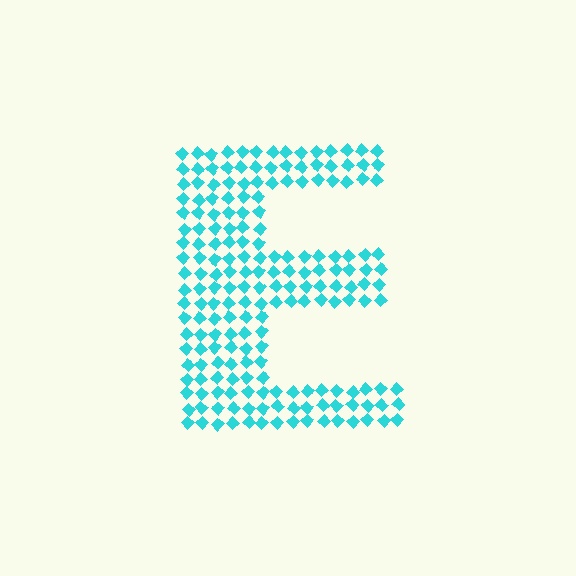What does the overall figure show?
The overall figure shows the letter E.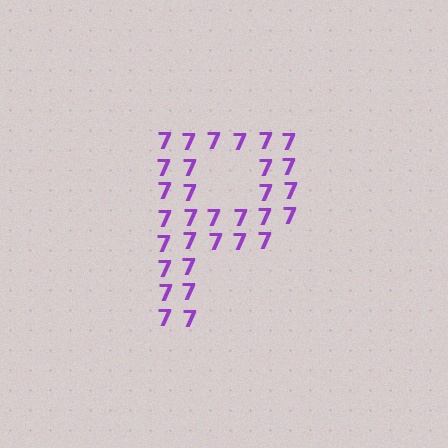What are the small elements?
The small elements are digit 7's.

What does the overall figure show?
The overall figure shows the letter P.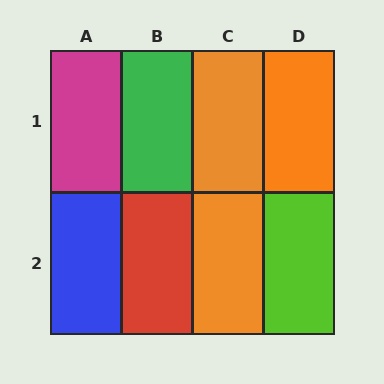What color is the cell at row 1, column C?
Orange.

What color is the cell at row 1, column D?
Orange.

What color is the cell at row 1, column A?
Magenta.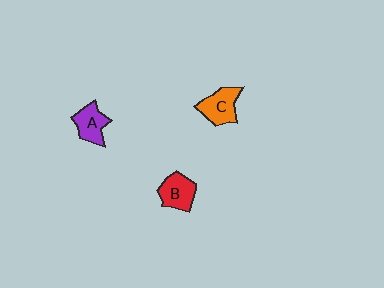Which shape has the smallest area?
Shape A (purple).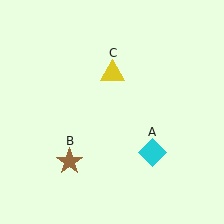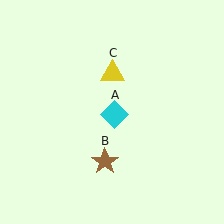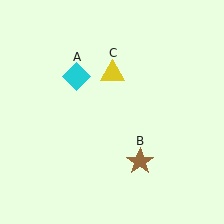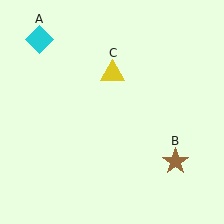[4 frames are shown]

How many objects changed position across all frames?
2 objects changed position: cyan diamond (object A), brown star (object B).